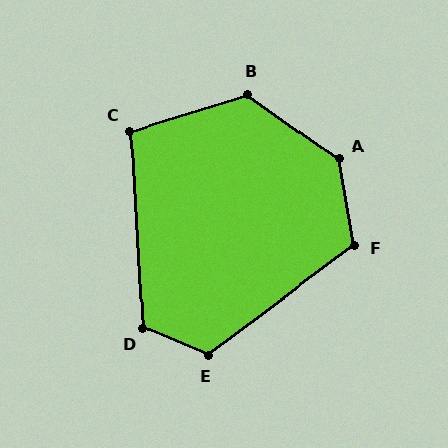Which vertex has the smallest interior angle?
C, at approximately 104 degrees.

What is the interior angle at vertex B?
Approximately 127 degrees (obtuse).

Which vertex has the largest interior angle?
A, at approximately 135 degrees.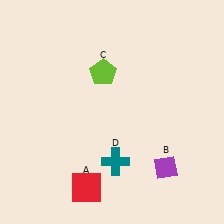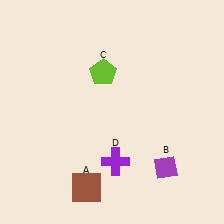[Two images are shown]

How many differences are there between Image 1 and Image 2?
There are 2 differences between the two images.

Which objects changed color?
A changed from red to brown. D changed from teal to purple.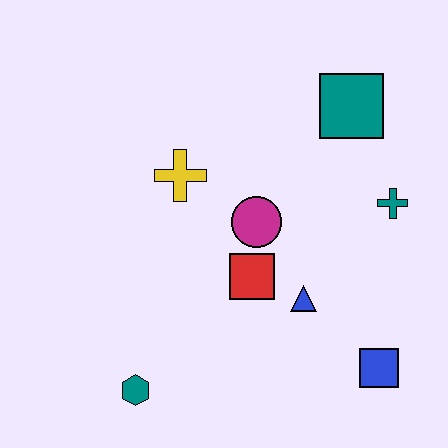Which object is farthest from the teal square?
The teal hexagon is farthest from the teal square.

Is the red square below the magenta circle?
Yes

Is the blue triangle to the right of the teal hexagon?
Yes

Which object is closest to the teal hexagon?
The red square is closest to the teal hexagon.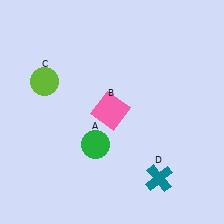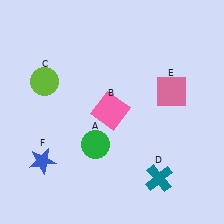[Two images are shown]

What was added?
A pink square (E), a blue star (F) were added in Image 2.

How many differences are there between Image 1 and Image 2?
There are 2 differences between the two images.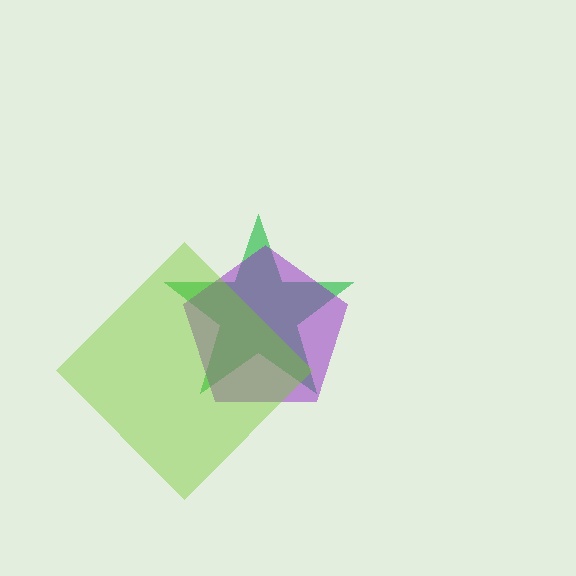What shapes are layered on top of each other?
The layered shapes are: a green star, a purple pentagon, a lime diamond.